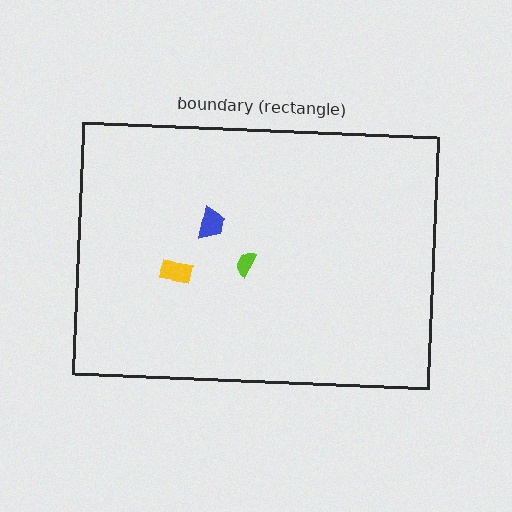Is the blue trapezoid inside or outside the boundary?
Inside.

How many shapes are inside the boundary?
3 inside, 0 outside.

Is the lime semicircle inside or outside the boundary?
Inside.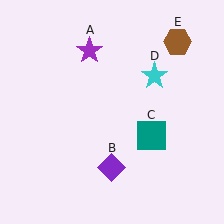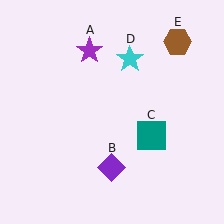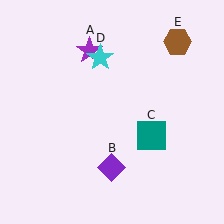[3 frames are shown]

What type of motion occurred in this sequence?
The cyan star (object D) rotated counterclockwise around the center of the scene.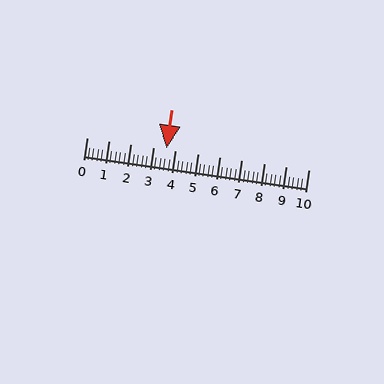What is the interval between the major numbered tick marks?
The major tick marks are spaced 1 units apart.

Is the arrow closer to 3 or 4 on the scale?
The arrow is closer to 4.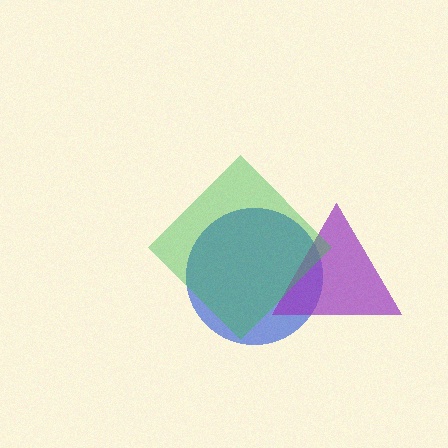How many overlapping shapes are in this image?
There are 3 overlapping shapes in the image.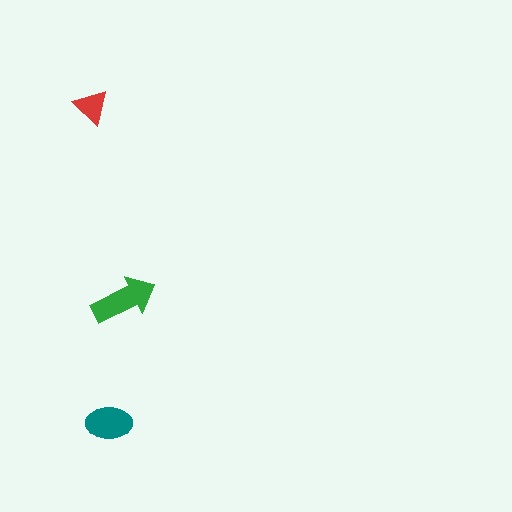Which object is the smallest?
The red triangle.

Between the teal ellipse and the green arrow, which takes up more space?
The green arrow.